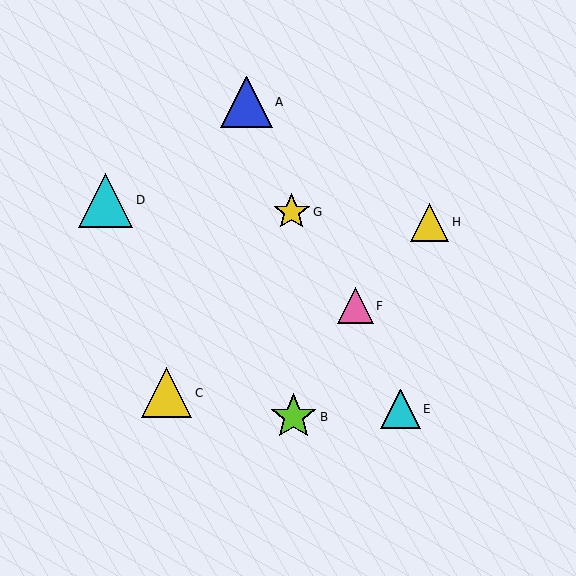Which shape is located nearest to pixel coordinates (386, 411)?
The cyan triangle (labeled E) at (400, 409) is nearest to that location.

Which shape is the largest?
The cyan triangle (labeled D) is the largest.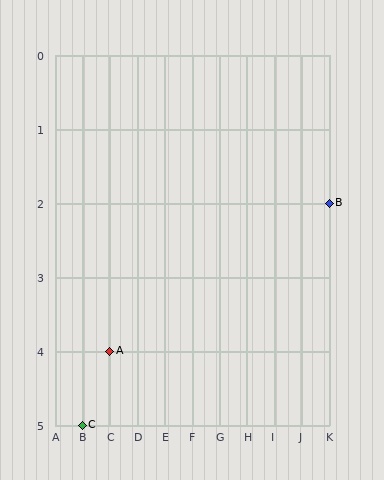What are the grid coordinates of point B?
Point B is at grid coordinates (K, 2).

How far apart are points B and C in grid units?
Points B and C are 9 columns and 3 rows apart (about 9.5 grid units diagonally).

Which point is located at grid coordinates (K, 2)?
Point B is at (K, 2).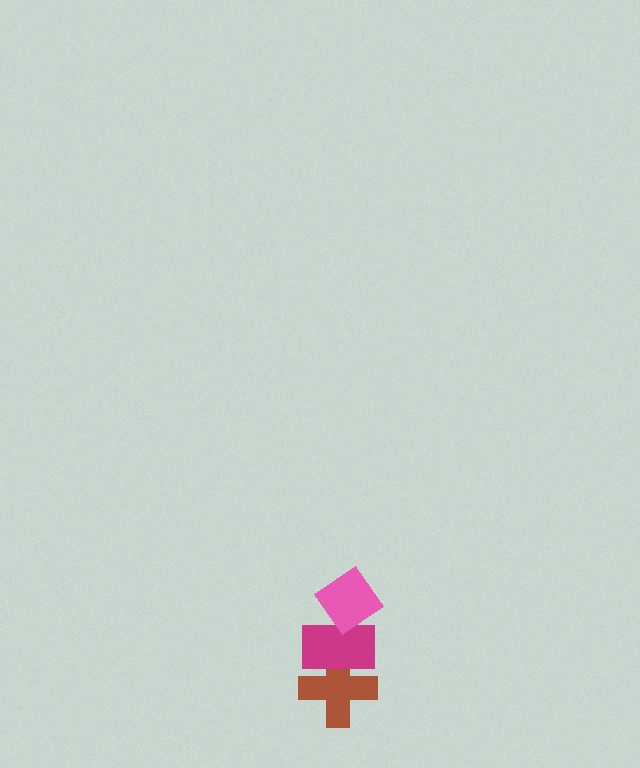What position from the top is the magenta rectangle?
The magenta rectangle is 2nd from the top.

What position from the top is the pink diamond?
The pink diamond is 1st from the top.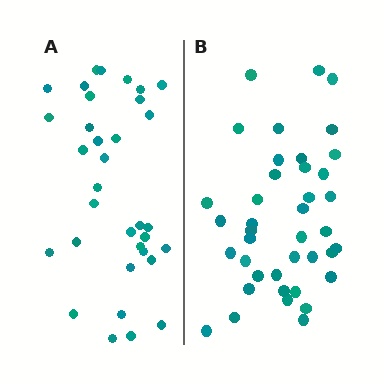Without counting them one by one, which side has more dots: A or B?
Region B (the right region) has more dots.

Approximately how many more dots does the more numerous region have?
Region B has about 6 more dots than region A.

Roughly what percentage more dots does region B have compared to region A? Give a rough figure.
About 20% more.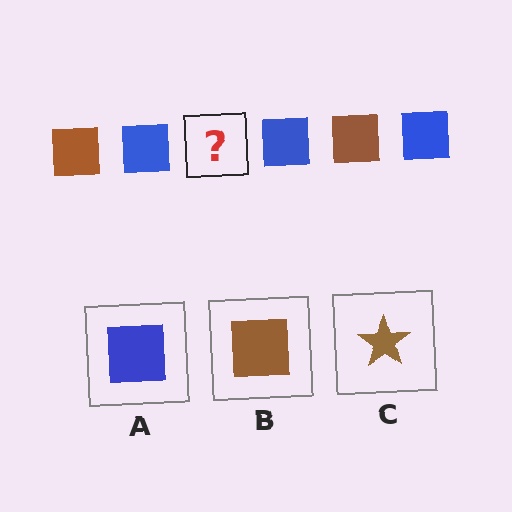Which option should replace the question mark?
Option B.